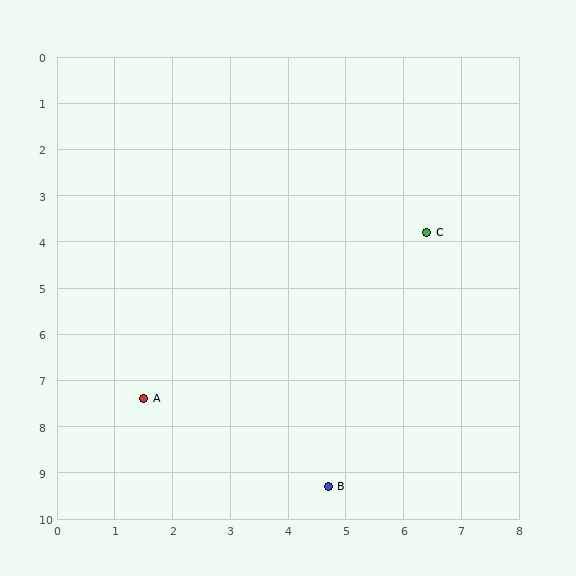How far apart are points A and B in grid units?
Points A and B are about 3.7 grid units apart.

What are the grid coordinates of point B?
Point B is at approximately (4.7, 9.3).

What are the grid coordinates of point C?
Point C is at approximately (6.4, 3.8).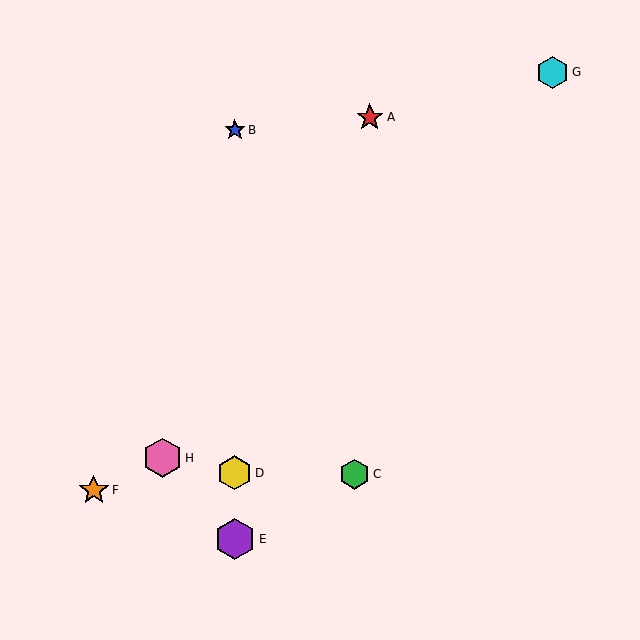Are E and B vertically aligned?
Yes, both are at x≈235.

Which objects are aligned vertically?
Objects B, D, E are aligned vertically.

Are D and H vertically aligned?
No, D is at x≈235 and H is at x≈163.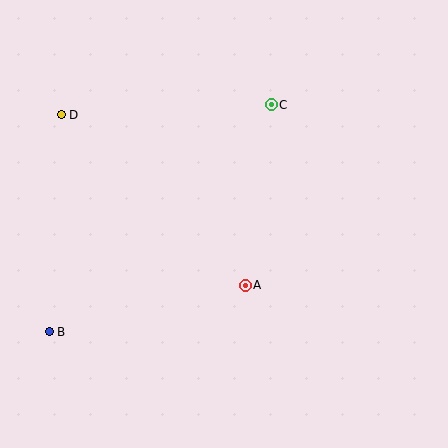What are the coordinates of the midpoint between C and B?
The midpoint between C and B is at (160, 218).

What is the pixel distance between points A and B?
The distance between A and B is 202 pixels.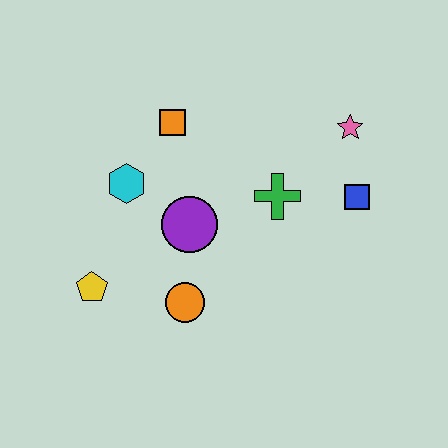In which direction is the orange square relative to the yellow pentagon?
The orange square is above the yellow pentagon.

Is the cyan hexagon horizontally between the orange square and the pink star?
No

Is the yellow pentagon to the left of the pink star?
Yes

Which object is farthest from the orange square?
The blue square is farthest from the orange square.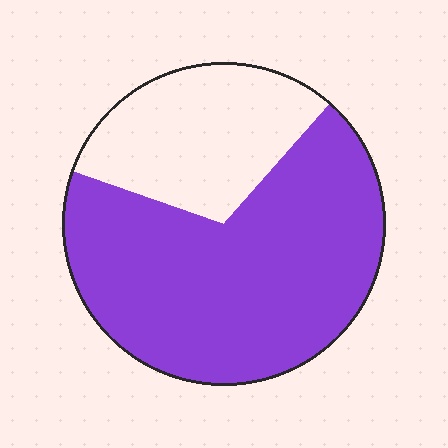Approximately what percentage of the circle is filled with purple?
Approximately 70%.